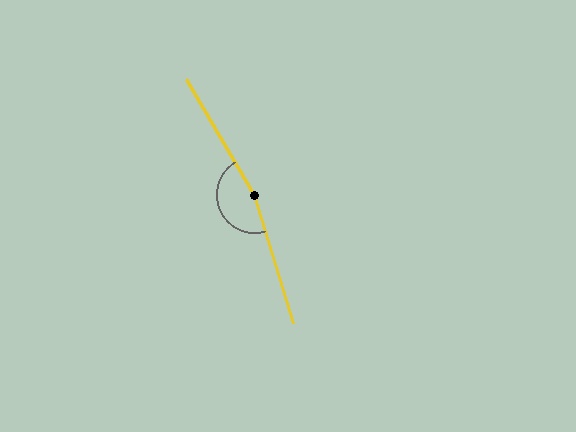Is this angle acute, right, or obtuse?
It is obtuse.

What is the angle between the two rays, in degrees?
Approximately 166 degrees.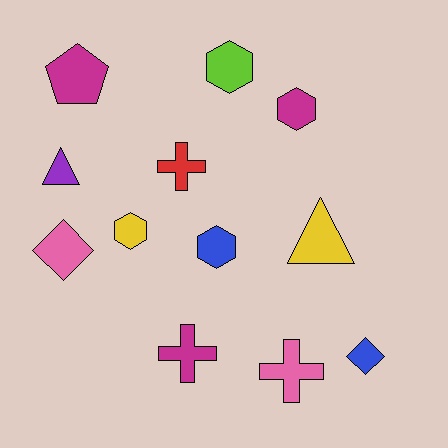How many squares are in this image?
There are no squares.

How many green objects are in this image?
There are no green objects.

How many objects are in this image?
There are 12 objects.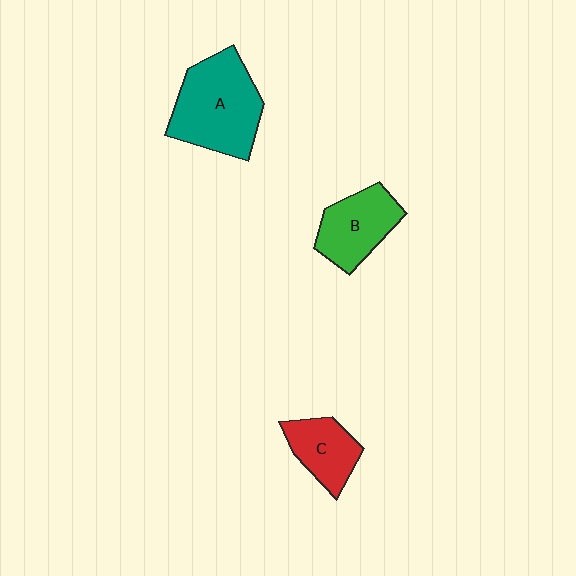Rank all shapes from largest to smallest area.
From largest to smallest: A (teal), B (green), C (red).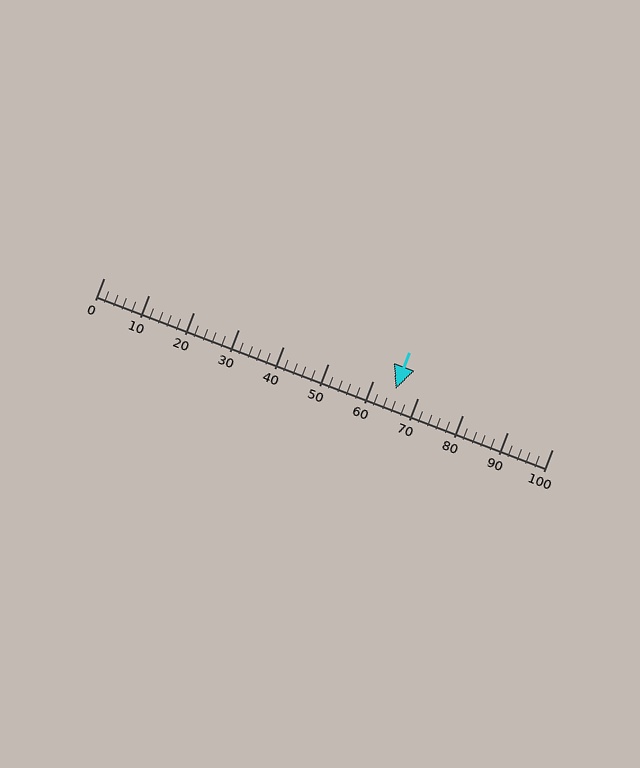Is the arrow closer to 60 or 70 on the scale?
The arrow is closer to 70.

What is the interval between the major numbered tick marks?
The major tick marks are spaced 10 units apart.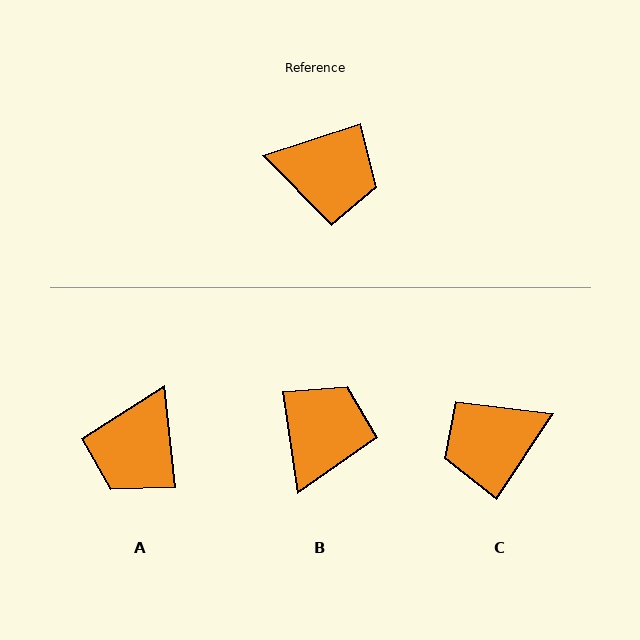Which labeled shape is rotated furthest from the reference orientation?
C, about 141 degrees away.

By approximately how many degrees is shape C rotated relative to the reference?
Approximately 141 degrees clockwise.